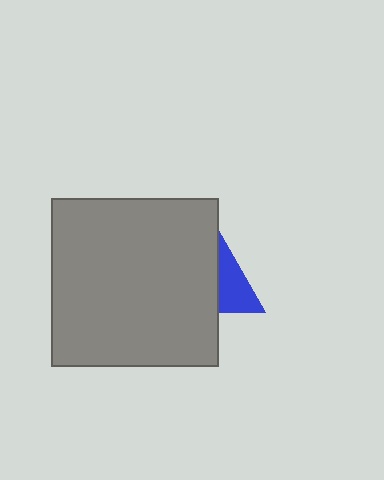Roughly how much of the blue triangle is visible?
A small part of it is visible (roughly 34%).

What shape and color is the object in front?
The object in front is a gray rectangle.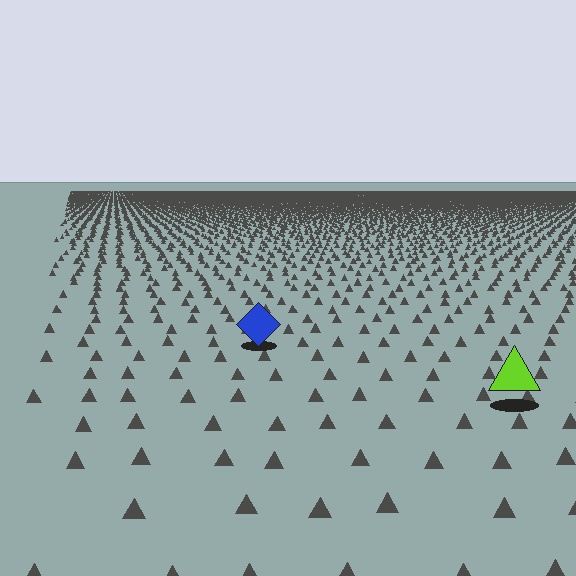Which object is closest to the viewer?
The lime triangle is closest. The texture marks near it are larger and more spread out.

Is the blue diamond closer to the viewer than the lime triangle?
No. The lime triangle is closer — you can tell from the texture gradient: the ground texture is coarser near it.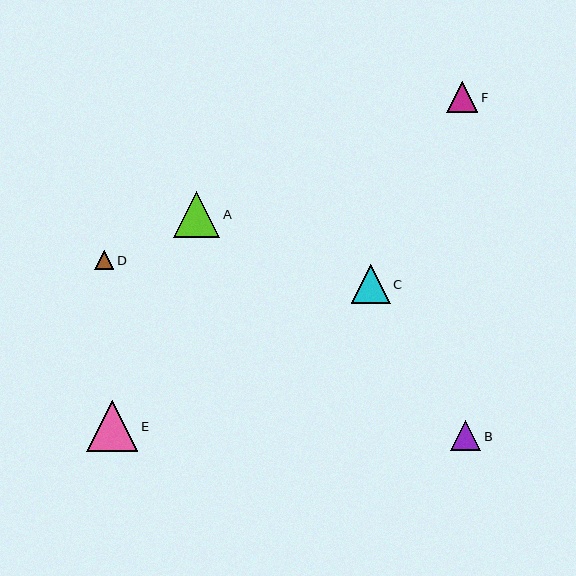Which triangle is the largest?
Triangle E is the largest with a size of approximately 51 pixels.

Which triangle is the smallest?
Triangle D is the smallest with a size of approximately 19 pixels.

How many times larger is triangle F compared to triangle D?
Triangle F is approximately 1.6 times the size of triangle D.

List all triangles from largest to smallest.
From largest to smallest: E, A, C, F, B, D.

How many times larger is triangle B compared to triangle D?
Triangle B is approximately 1.6 times the size of triangle D.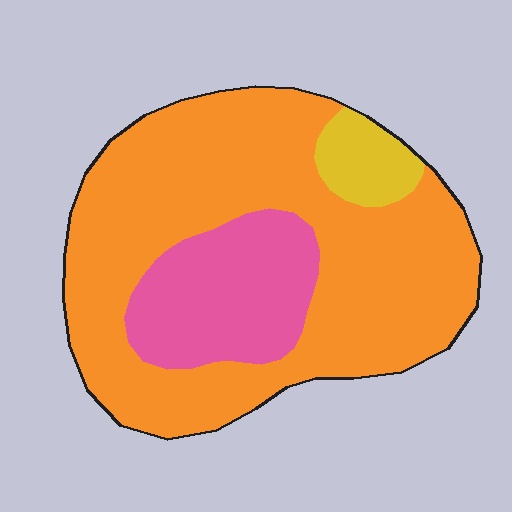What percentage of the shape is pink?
Pink takes up between a sixth and a third of the shape.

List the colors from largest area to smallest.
From largest to smallest: orange, pink, yellow.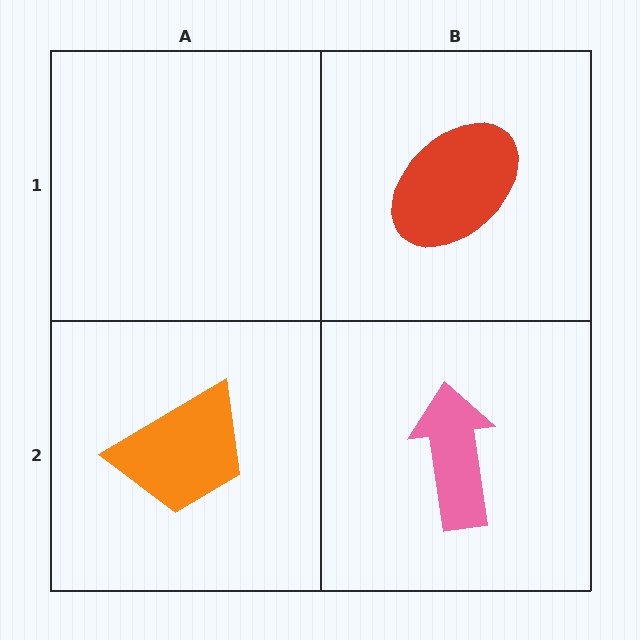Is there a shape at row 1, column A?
No, that cell is empty.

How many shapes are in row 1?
1 shape.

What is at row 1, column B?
A red ellipse.